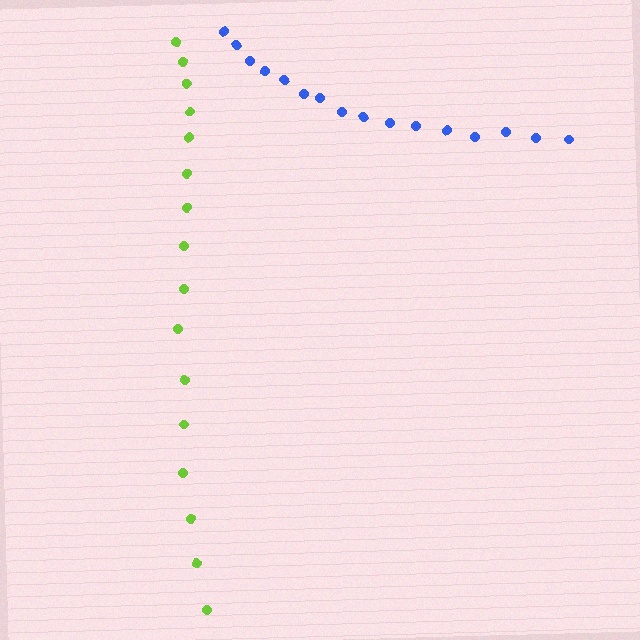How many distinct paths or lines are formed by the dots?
There are 2 distinct paths.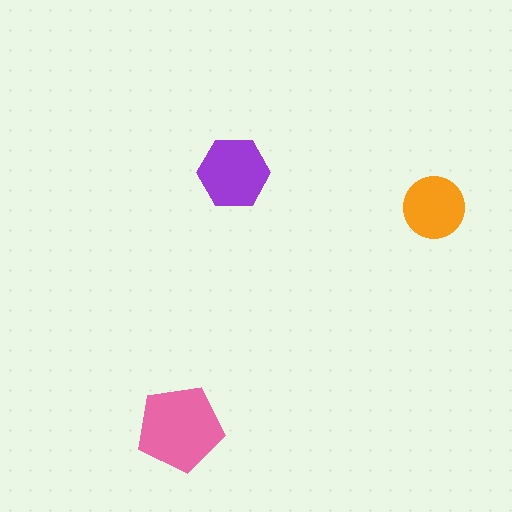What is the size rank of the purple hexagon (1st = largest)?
2nd.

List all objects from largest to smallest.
The pink pentagon, the purple hexagon, the orange circle.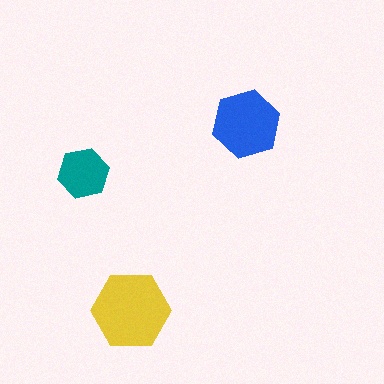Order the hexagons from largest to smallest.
the yellow one, the blue one, the teal one.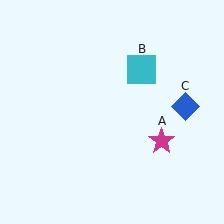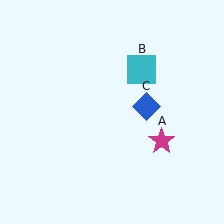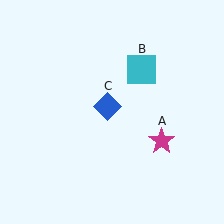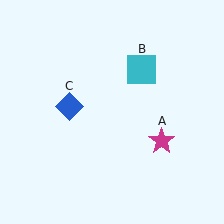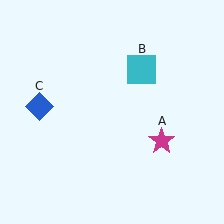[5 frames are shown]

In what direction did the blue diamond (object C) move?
The blue diamond (object C) moved left.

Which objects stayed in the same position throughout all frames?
Magenta star (object A) and cyan square (object B) remained stationary.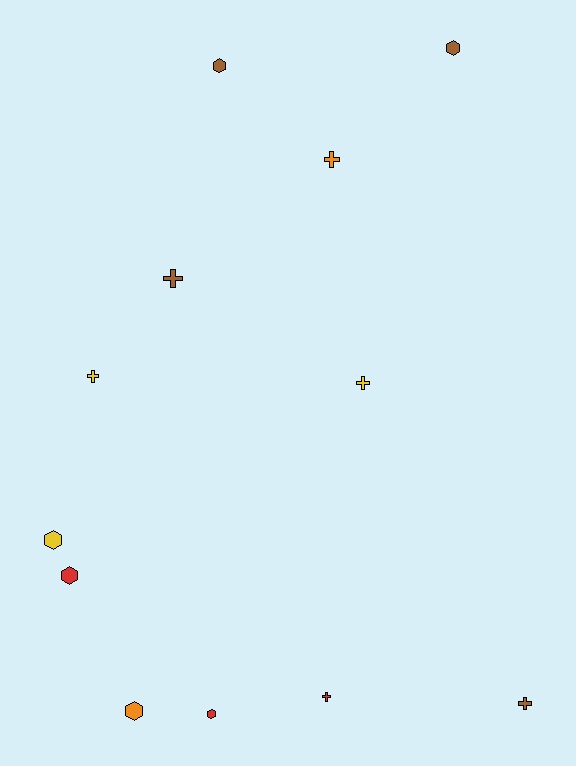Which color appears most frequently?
Brown, with 4 objects.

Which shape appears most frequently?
Cross, with 6 objects.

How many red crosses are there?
There is 1 red cross.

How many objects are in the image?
There are 12 objects.